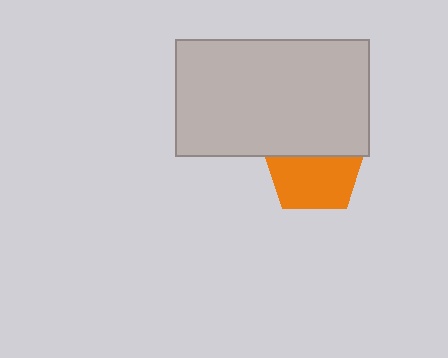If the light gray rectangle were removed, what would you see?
You would see the complete orange pentagon.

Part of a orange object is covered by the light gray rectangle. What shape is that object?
It is a pentagon.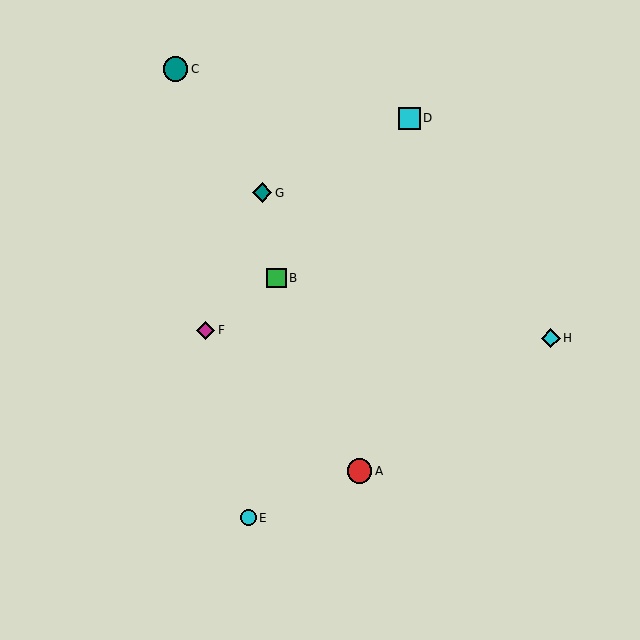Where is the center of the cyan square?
The center of the cyan square is at (409, 118).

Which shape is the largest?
The red circle (labeled A) is the largest.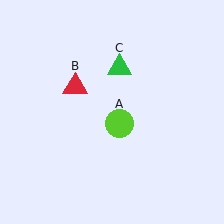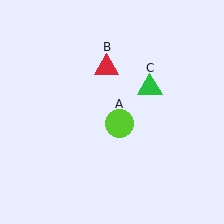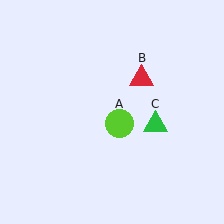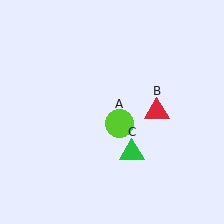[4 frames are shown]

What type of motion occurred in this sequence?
The red triangle (object B), green triangle (object C) rotated clockwise around the center of the scene.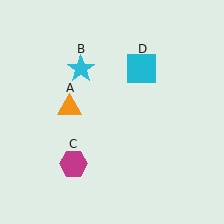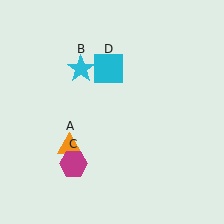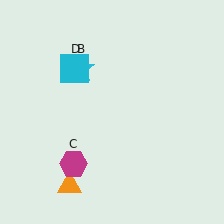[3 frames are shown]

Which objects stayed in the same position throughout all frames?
Cyan star (object B) and magenta hexagon (object C) remained stationary.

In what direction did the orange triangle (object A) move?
The orange triangle (object A) moved down.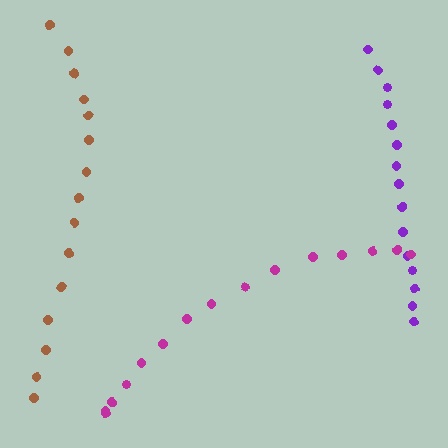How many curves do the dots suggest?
There are 3 distinct paths.